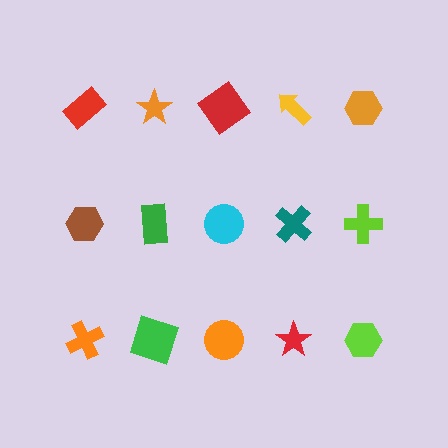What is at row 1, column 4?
A yellow arrow.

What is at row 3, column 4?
A red star.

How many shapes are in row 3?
5 shapes.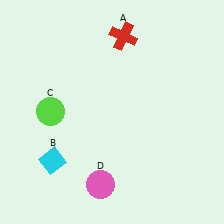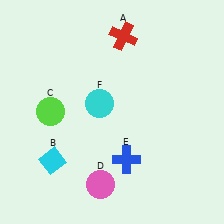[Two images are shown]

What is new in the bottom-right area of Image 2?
A blue cross (E) was added in the bottom-right area of Image 2.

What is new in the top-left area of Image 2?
A cyan circle (F) was added in the top-left area of Image 2.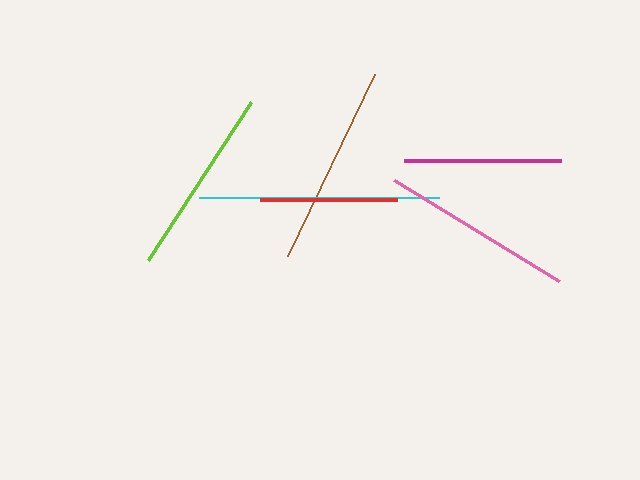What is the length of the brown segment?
The brown segment is approximately 202 pixels long.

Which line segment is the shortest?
The red line is the shortest at approximately 137 pixels.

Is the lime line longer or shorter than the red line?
The lime line is longer than the red line.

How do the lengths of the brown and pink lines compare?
The brown and pink lines are approximately the same length.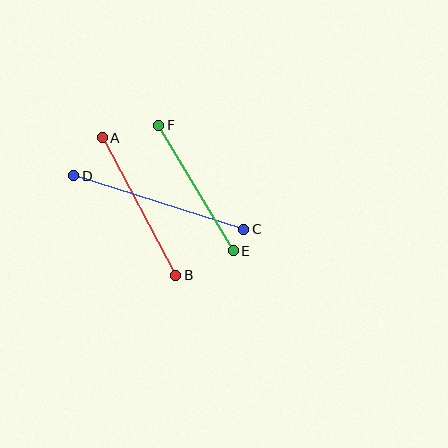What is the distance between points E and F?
The distance is approximately 146 pixels.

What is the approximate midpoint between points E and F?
The midpoint is at approximately (196, 188) pixels.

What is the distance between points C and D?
The distance is approximately 178 pixels.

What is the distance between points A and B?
The distance is approximately 156 pixels.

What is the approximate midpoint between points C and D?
The midpoint is at approximately (159, 202) pixels.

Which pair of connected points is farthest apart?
Points C and D are farthest apart.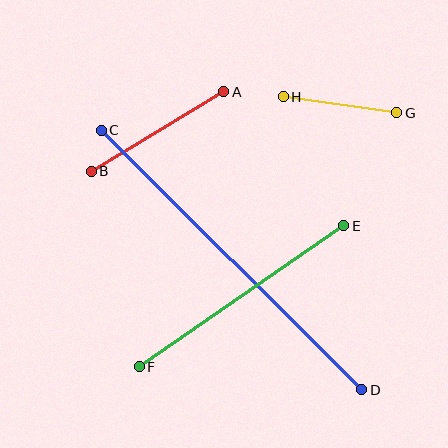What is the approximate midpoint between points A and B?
The midpoint is at approximately (158, 132) pixels.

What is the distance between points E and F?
The distance is approximately 248 pixels.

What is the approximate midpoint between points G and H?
The midpoint is at approximately (340, 105) pixels.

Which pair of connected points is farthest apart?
Points C and D are farthest apart.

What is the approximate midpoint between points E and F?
The midpoint is at approximately (241, 296) pixels.